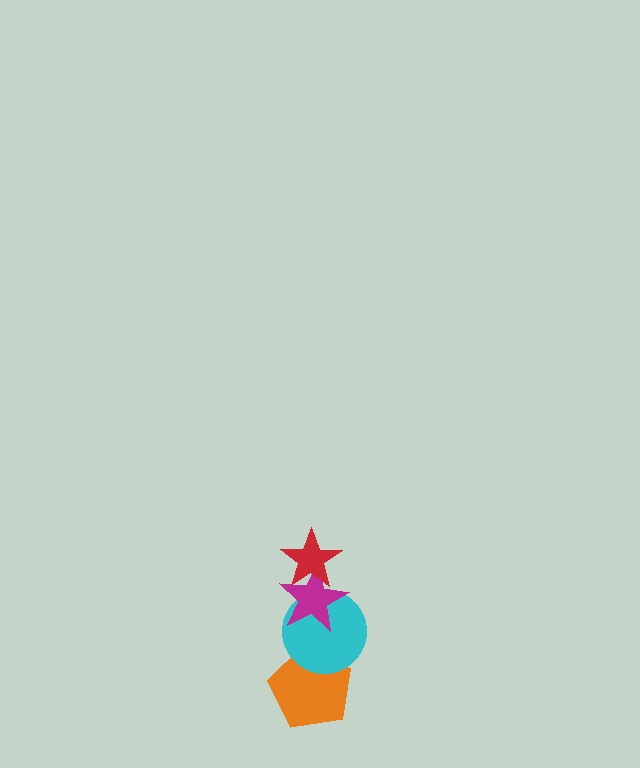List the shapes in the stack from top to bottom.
From top to bottom: the red star, the magenta star, the cyan circle, the orange pentagon.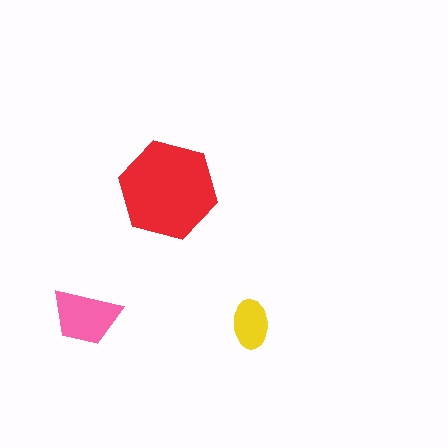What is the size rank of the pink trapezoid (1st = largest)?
2nd.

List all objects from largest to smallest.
The red hexagon, the pink trapezoid, the yellow ellipse.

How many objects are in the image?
There are 3 objects in the image.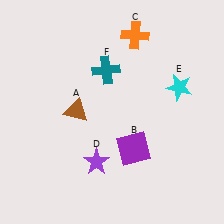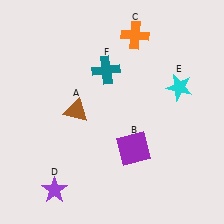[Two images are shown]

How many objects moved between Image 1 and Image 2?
1 object moved between the two images.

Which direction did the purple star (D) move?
The purple star (D) moved left.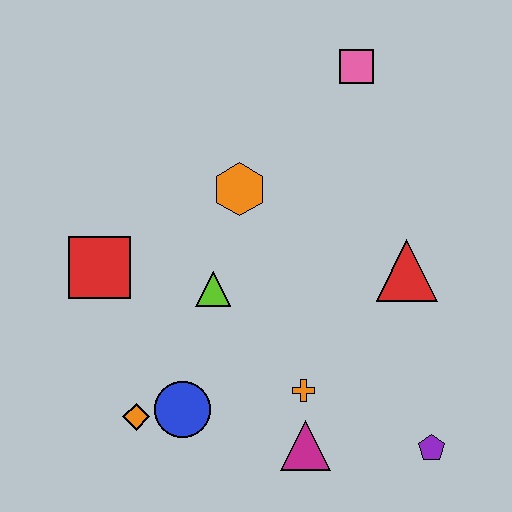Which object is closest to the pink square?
The orange hexagon is closest to the pink square.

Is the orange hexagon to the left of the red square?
No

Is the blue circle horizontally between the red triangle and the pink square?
No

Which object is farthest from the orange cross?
The pink square is farthest from the orange cross.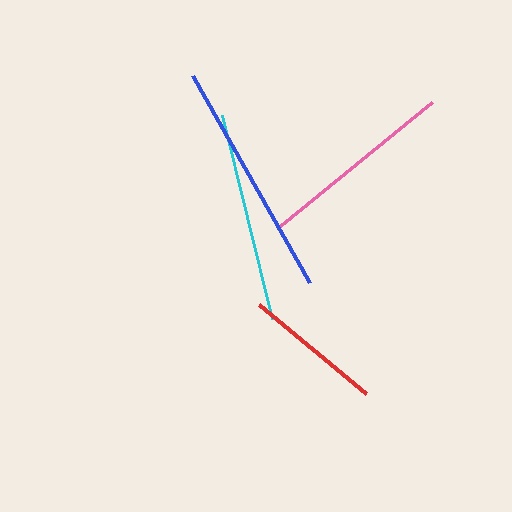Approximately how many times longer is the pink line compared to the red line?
The pink line is approximately 1.4 times the length of the red line.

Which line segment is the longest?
The blue line is the longest at approximately 238 pixels.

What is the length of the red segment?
The red segment is approximately 139 pixels long.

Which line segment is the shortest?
The red line is the shortest at approximately 139 pixels.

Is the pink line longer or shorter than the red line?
The pink line is longer than the red line.